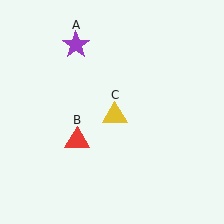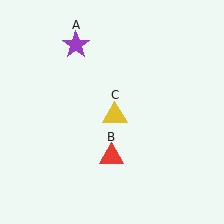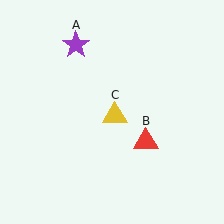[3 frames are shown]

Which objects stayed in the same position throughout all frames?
Purple star (object A) and yellow triangle (object C) remained stationary.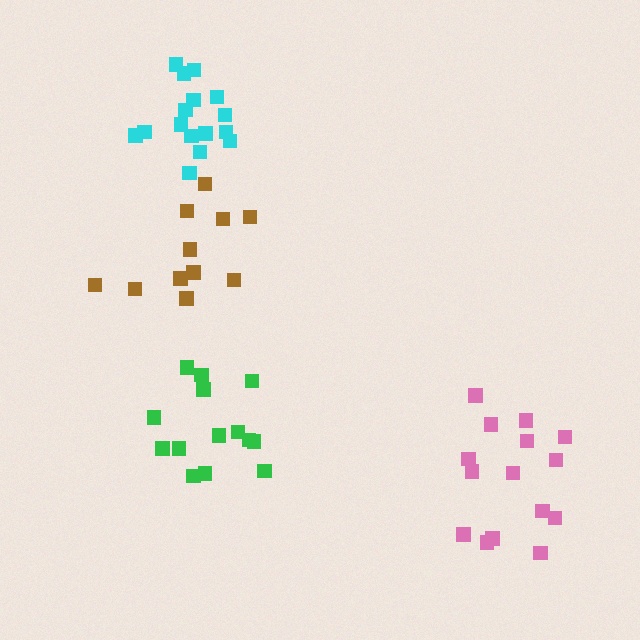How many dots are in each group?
Group 1: 14 dots, Group 2: 15 dots, Group 3: 16 dots, Group 4: 11 dots (56 total).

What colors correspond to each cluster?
The clusters are colored: green, pink, cyan, brown.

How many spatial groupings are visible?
There are 4 spatial groupings.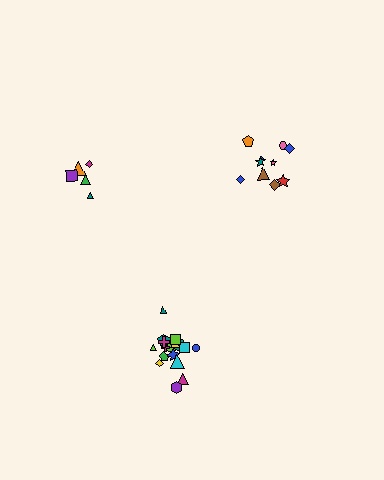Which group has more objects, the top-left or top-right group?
The top-right group.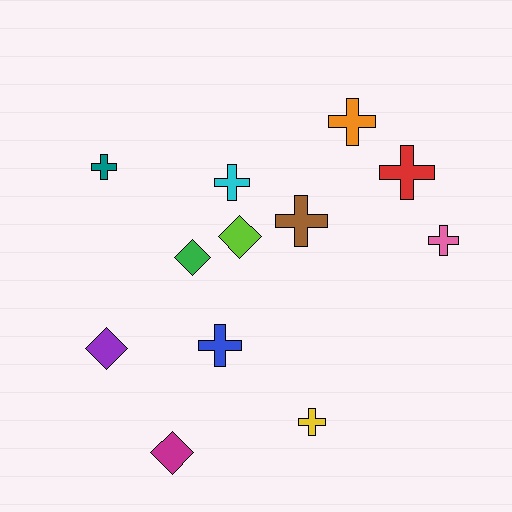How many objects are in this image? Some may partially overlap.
There are 12 objects.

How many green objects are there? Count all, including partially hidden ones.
There is 1 green object.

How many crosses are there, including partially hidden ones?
There are 8 crosses.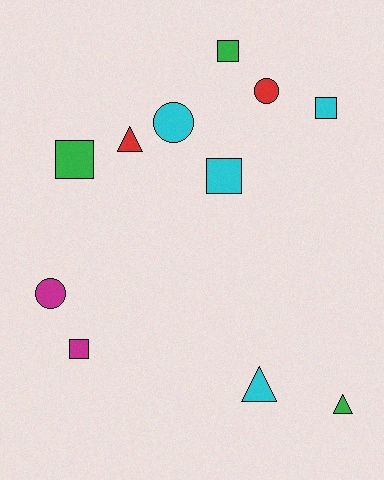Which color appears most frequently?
Cyan, with 4 objects.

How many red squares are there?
There are no red squares.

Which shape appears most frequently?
Square, with 5 objects.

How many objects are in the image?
There are 11 objects.